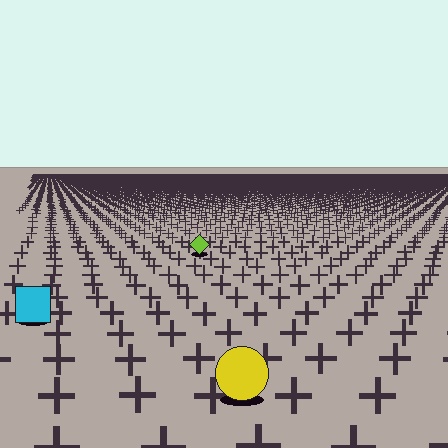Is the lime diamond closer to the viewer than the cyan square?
No. The cyan square is closer — you can tell from the texture gradient: the ground texture is coarser near it.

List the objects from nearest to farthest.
From nearest to farthest: the yellow circle, the cyan square, the lime diamond.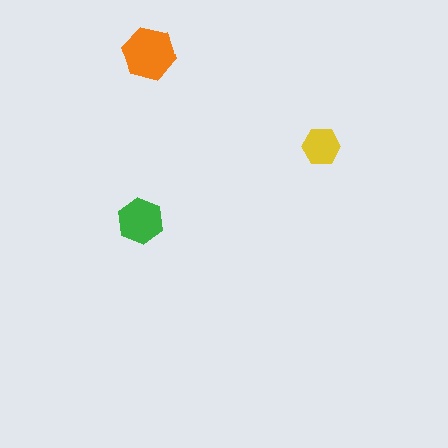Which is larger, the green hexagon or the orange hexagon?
The orange one.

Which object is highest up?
The orange hexagon is topmost.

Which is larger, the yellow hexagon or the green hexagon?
The green one.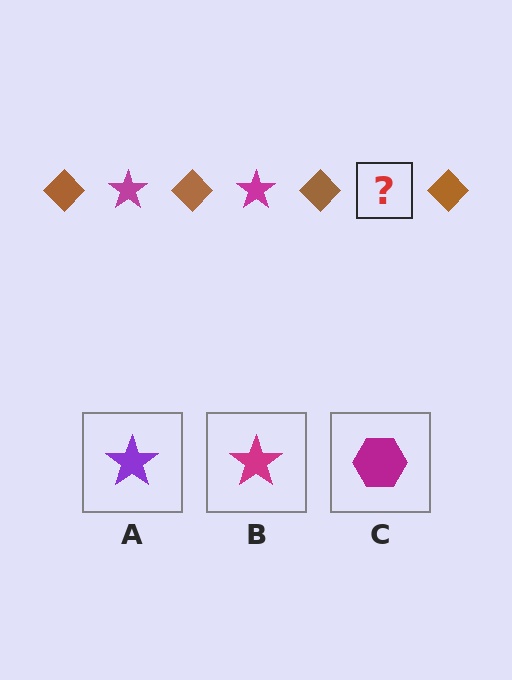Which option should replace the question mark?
Option B.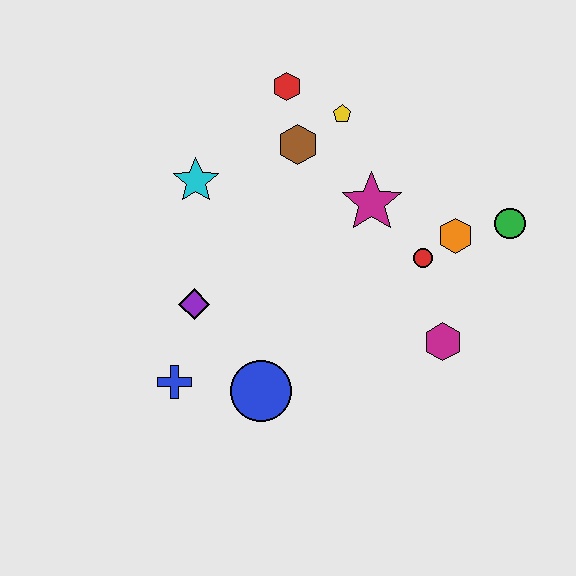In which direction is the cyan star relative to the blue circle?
The cyan star is above the blue circle.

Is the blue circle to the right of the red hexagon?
No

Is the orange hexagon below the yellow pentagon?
Yes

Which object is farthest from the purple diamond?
The green circle is farthest from the purple diamond.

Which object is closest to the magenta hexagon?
The red circle is closest to the magenta hexagon.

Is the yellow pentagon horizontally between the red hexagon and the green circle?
Yes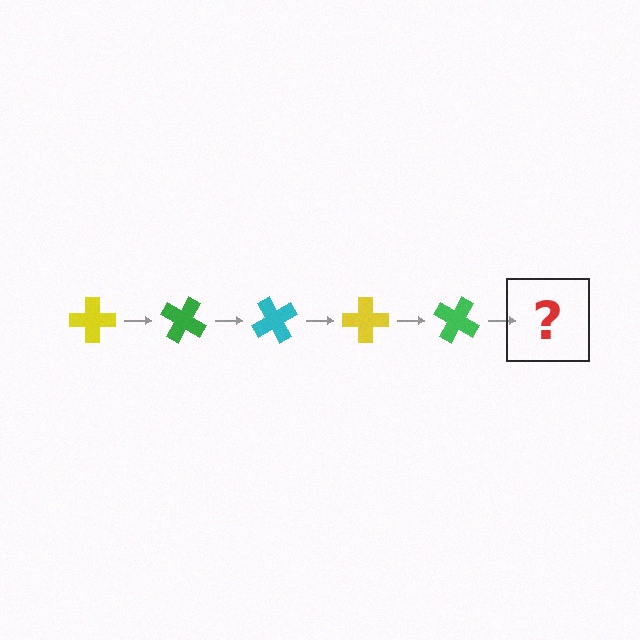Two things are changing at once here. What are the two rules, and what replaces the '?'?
The two rules are that it rotates 30 degrees each step and the color cycles through yellow, green, and cyan. The '?' should be a cyan cross, rotated 150 degrees from the start.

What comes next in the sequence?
The next element should be a cyan cross, rotated 150 degrees from the start.